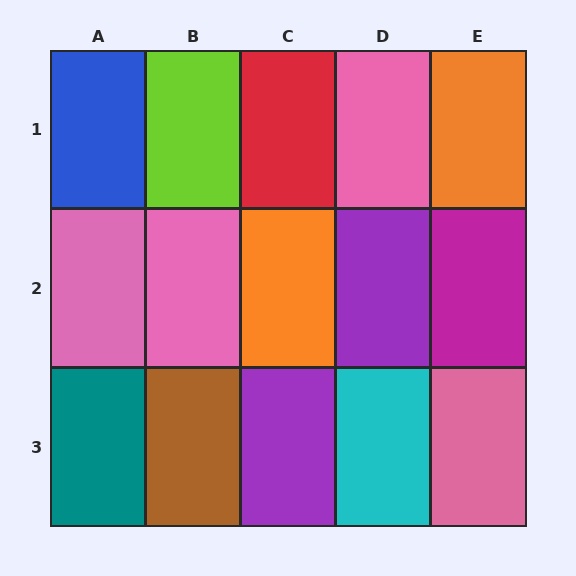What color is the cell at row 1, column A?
Blue.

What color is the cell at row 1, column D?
Pink.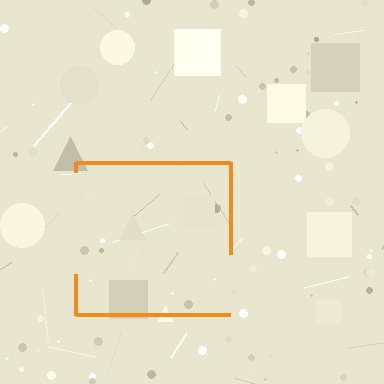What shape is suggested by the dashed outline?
The dashed outline suggests a square.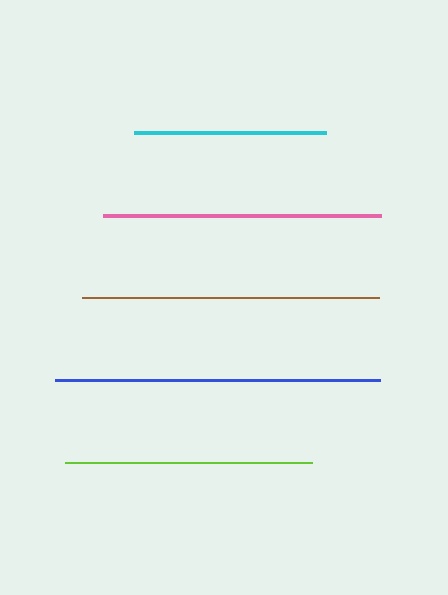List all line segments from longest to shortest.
From longest to shortest: blue, brown, pink, lime, cyan.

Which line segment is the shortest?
The cyan line is the shortest at approximately 192 pixels.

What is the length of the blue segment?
The blue segment is approximately 325 pixels long.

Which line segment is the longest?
The blue line is the longest at approximately 325 pixels.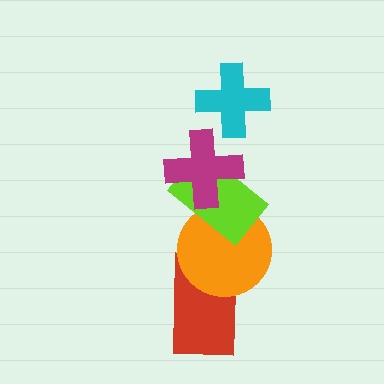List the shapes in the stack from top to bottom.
From top to bottom: the cyan cross, the magenta cross, the lime rectangle, the orange circle, the red rectangle.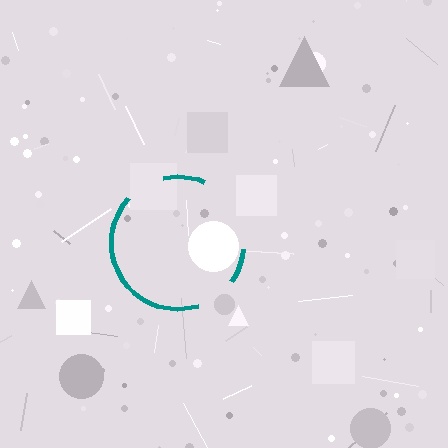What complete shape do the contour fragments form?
The contour fragments form a circle.